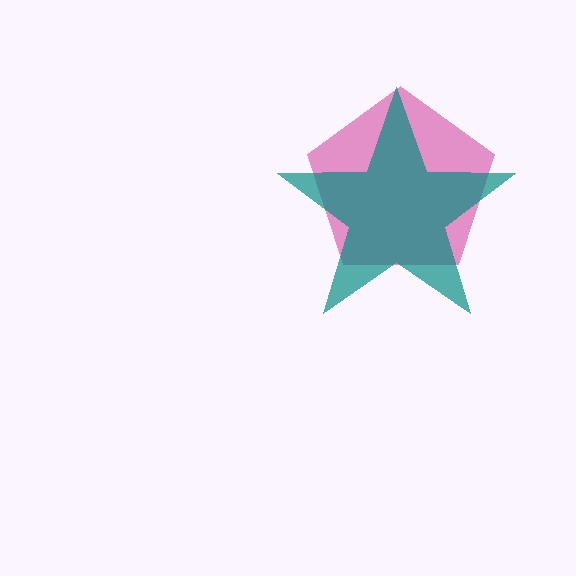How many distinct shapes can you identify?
There are 2 distinct shapes: a magenta pentagon, a teal star.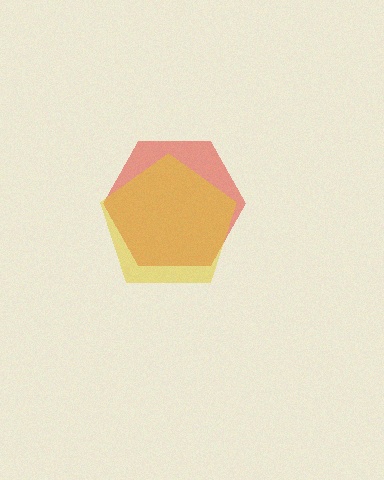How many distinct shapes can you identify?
There are 2 distinct shapes: a red hexagon, a yellow pentagon.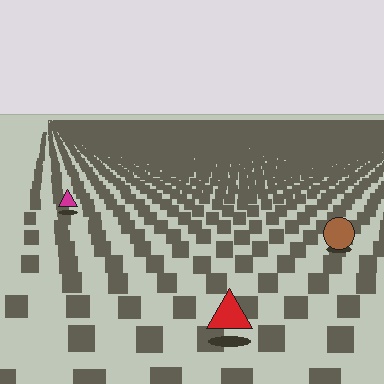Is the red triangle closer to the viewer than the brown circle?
Yes. The red triangle is closer — you can tell from the texture gradient: the ground texture is coarser near it.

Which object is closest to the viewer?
The red triangle is closest. The texture marks near it are larger and more spread out.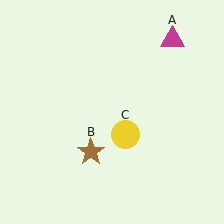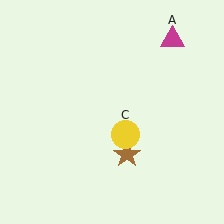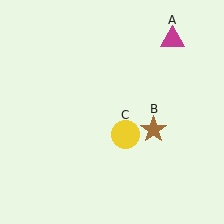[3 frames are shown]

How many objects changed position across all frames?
1 object changed position: brown star (object B).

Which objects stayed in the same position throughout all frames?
Magenta triangle (object A) and yellow circle (object C) remained stationary.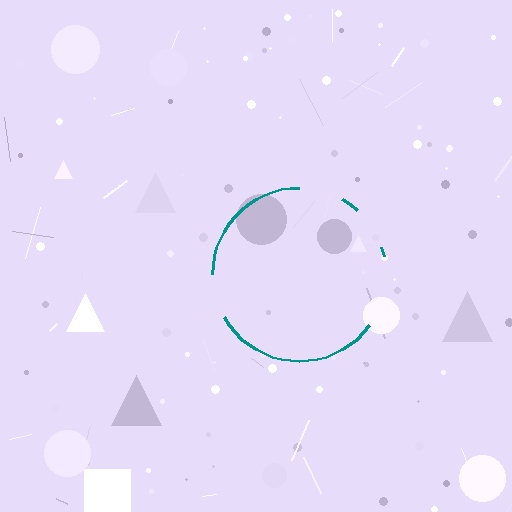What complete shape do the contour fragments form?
The contour fragments form a circle.